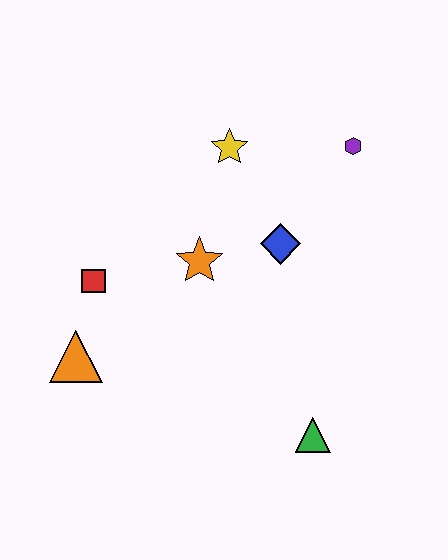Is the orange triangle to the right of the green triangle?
No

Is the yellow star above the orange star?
Yes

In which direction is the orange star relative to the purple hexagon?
The orange star is to the left of the purple hexagon.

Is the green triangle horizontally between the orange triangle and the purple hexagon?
Yes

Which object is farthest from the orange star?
The green triangle is farthest from the orange star.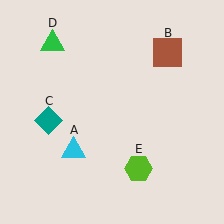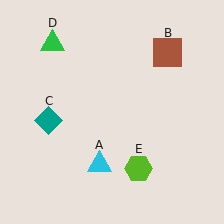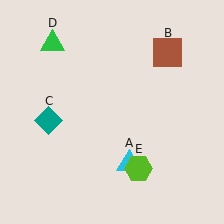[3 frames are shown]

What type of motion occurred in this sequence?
The cyan triangle (object A) rotated counterclockwise around the center of the scene.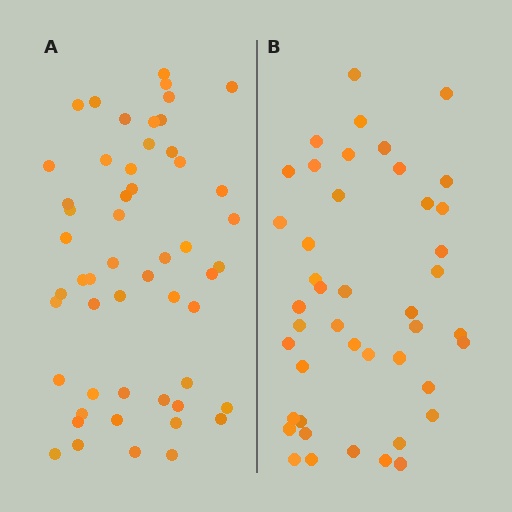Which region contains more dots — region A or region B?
Region A (the left region) has more dots.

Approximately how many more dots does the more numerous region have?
Region A has roughly 8 or so more dots than region B.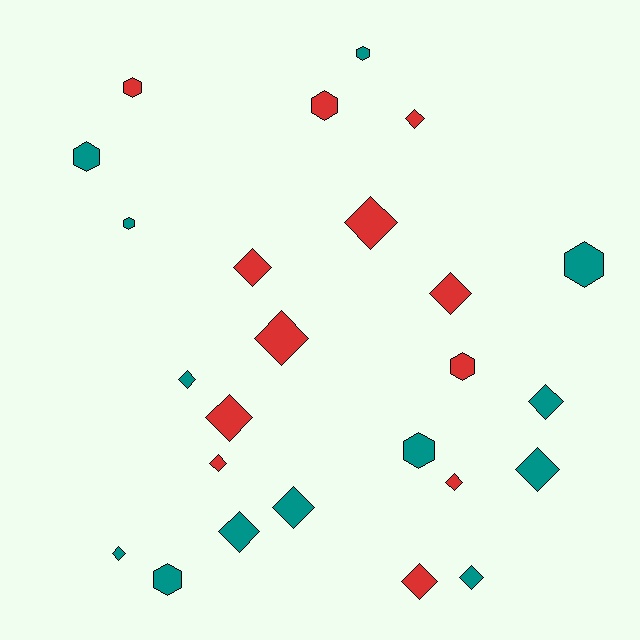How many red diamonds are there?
There are 9 red diamonds.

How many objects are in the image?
There are 25 objects.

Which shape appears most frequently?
Diamond, with 16 objects.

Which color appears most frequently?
Teal, with 13 objects.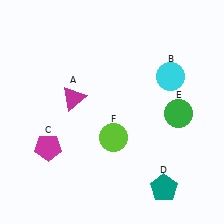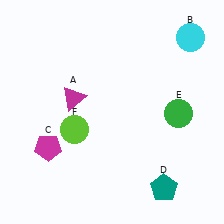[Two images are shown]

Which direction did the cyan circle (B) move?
The cyan circle (B) moved up.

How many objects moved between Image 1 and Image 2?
2 objects moved between the two images.